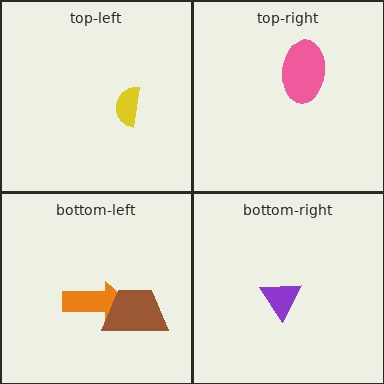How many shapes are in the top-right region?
1.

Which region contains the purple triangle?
The bottom-right region.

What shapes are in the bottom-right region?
The purple triangle.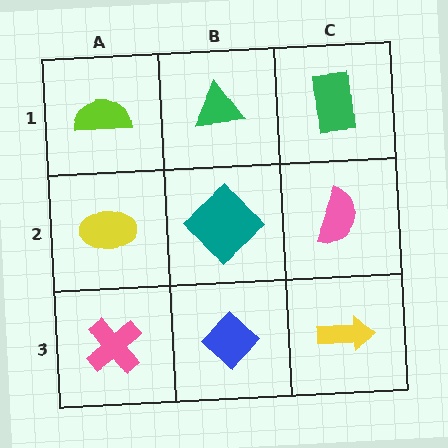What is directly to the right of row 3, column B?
A yellow arrow.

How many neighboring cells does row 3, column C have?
2.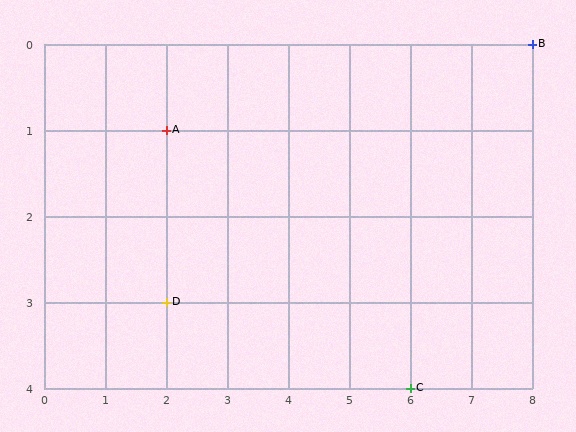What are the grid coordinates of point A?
Point A is at grid coordinates (2, 1).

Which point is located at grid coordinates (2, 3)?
Point D is at (2, 3).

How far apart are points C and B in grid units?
Points C and B are 2 columns and 4 rows apart (about 4.5 grid units diagonally).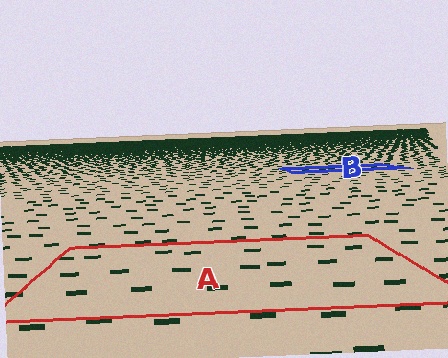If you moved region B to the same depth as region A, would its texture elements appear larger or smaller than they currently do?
They would appear larger. At a closer depth, the same texture elements are projected at a bigger on-screen size.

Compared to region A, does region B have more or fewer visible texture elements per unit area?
Region B has more texture elements per unit area — they are packed more densely because it is farther away.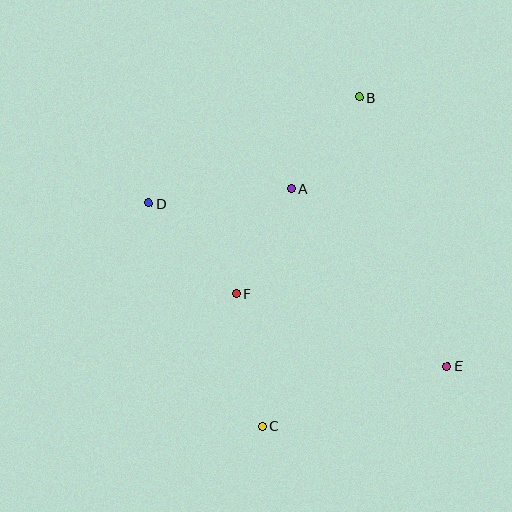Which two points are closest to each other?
Points A and B are closest to each other.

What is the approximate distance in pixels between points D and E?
The distance between D and E is approximately 339 pixels.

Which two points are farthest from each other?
Points B and C are farthest from each other.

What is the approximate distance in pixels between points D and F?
The distance between D and F is approximately 125 pixels.